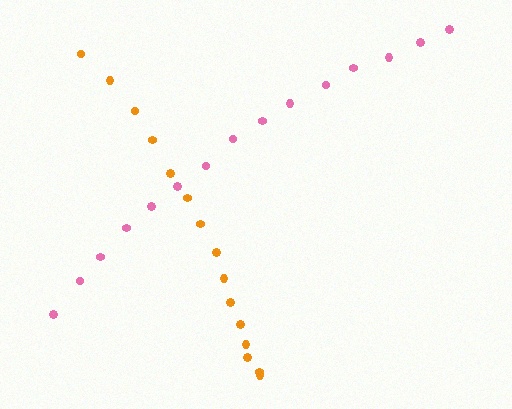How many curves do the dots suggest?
There are 2 distinct paths.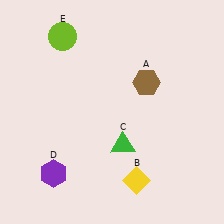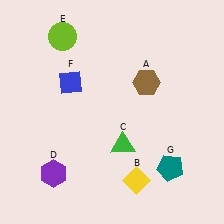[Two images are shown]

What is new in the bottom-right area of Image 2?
A teal pentagon (G) was added in the bottom-right area of Image 2.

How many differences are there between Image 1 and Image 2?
There are 2 differences between the two images.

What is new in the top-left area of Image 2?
A blue diamond (F) was added in the top-left area of Image 2.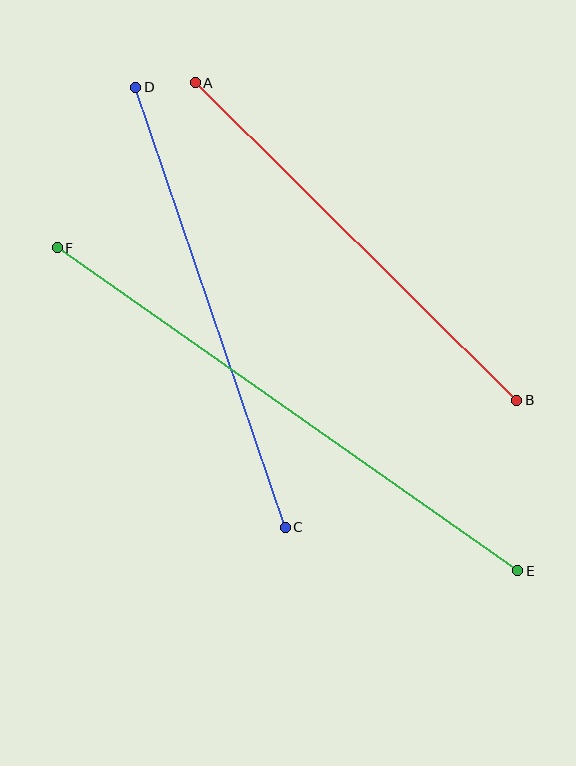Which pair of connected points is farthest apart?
Points E and F are farthest apart.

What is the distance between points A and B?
The distance is approximately 452 pixels.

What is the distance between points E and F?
The distance is approximately 562 pixels.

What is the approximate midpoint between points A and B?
The midpoint is at approximately (356, 241) pixels.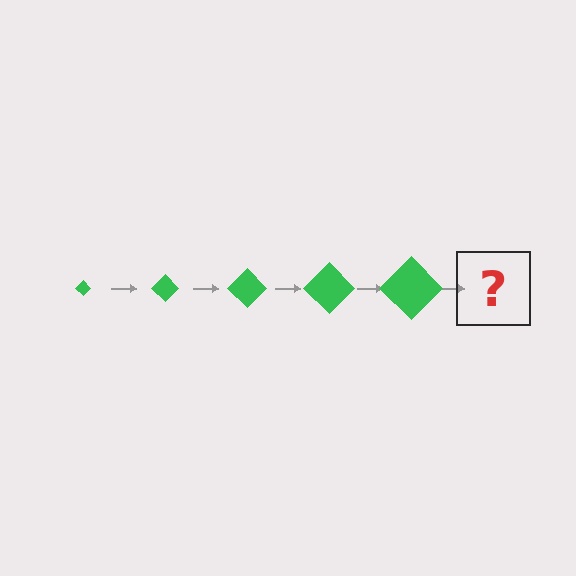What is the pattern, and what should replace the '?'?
The pattern is that the diamond gets progressively larger each step. The '?' should be a green diamond, larger than the previous one.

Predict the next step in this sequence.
The next step is a green diamond, larger than the previous one.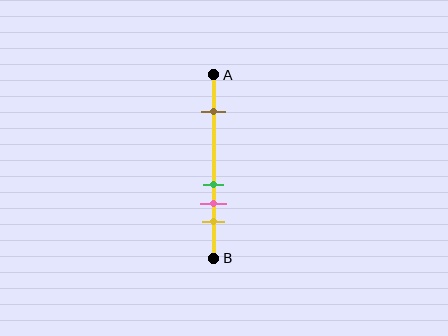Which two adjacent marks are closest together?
The green and pink marks are the closest adjacent pair.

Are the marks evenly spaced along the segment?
No, the marks are not evenly spaced.